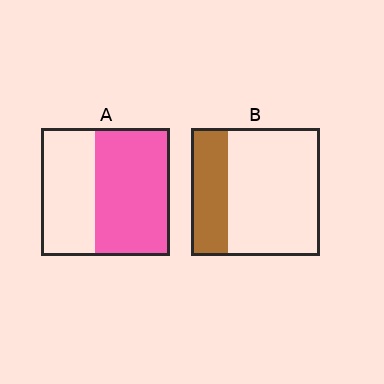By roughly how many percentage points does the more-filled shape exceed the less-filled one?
By roughly 30 percentage points (A over B).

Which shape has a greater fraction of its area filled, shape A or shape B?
Shape A.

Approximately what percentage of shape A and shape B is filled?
A is approximately 60% and B is approximately 30%.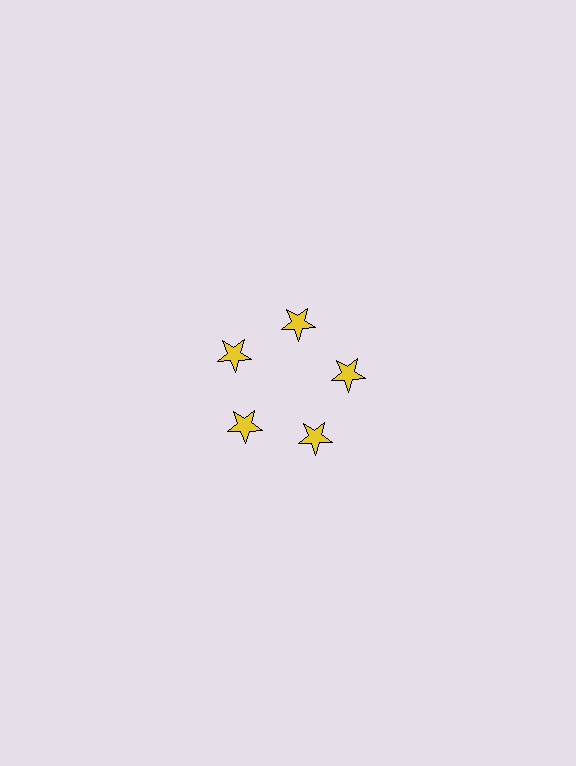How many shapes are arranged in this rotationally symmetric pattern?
There are 5 shapes, arranged in 5 groups of 1.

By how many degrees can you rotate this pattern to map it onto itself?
The pattern maps onto itself every 72 degrees of rotation.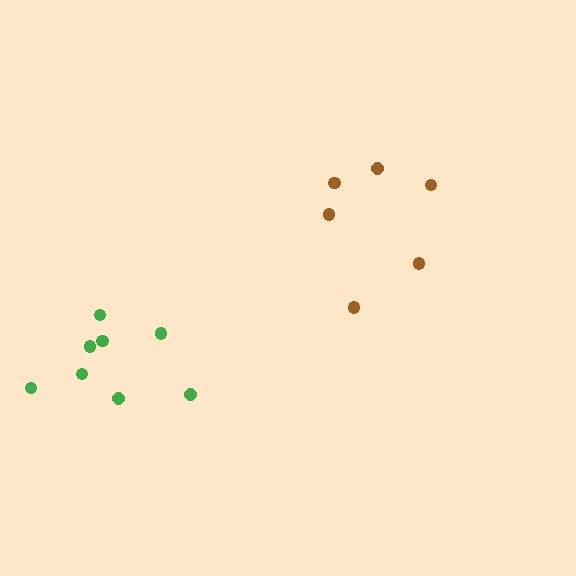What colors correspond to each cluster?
The clusters are colored: brown, green.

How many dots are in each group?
Group 1: 6 dots, Group 2: 8 dots (14 total).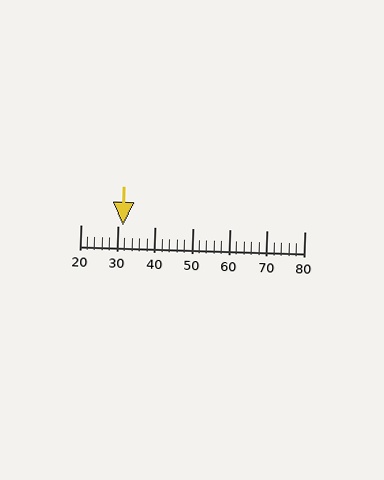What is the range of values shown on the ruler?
The ruler shows values from 20 to 80.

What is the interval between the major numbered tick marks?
The major tick marks are spaced 10 units apart.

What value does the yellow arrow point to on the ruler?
The yellow arrow points to approximately 31.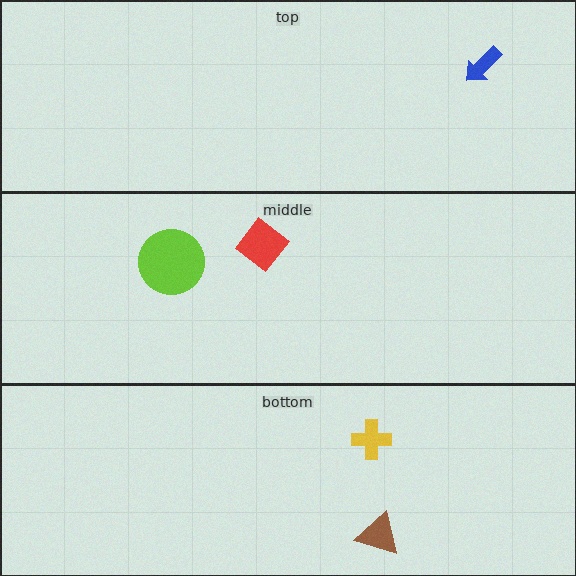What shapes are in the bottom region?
The brown triangle, the yellow cross.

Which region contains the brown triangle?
The bottom region.